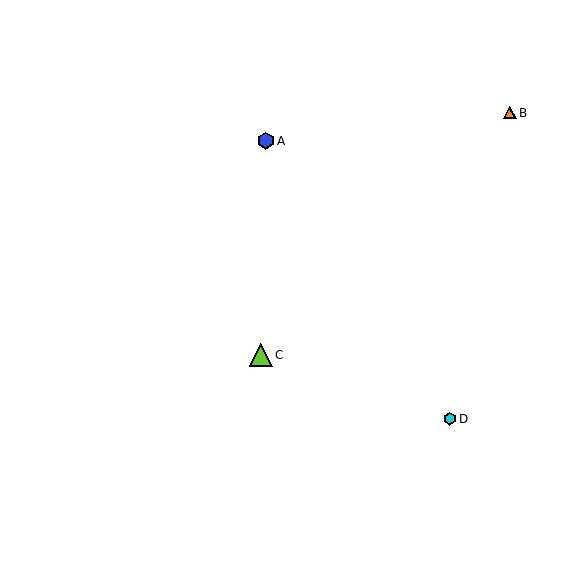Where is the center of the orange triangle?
The center of the orange triangle is at (510, 113).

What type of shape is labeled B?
Shape B is an orange triangle.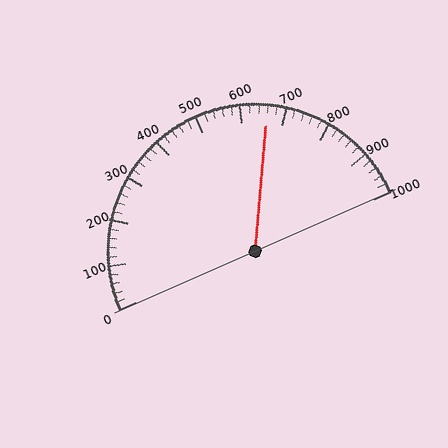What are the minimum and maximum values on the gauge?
The gauge ranges from 0 to 1000.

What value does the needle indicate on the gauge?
The needle indicates approximately 660.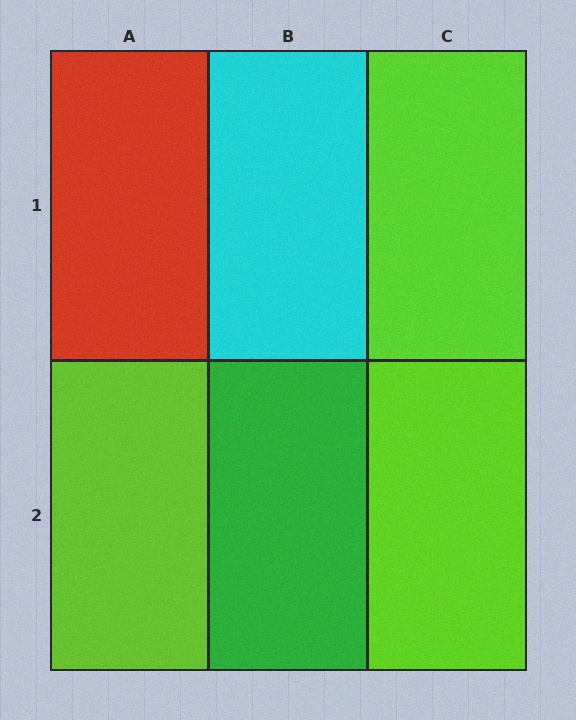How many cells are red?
1 cell is red.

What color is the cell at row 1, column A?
Red.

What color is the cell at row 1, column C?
Lime.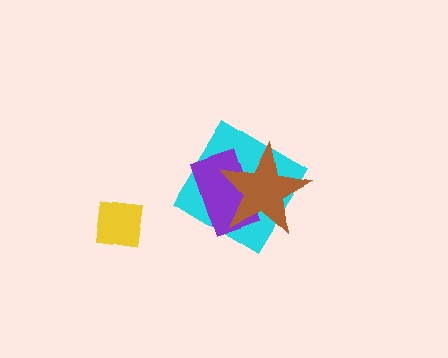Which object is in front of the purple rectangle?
The brown star is in front of the purple rectangle.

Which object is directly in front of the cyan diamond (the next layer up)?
The purple rectangle is directly in front of the cyan diamond.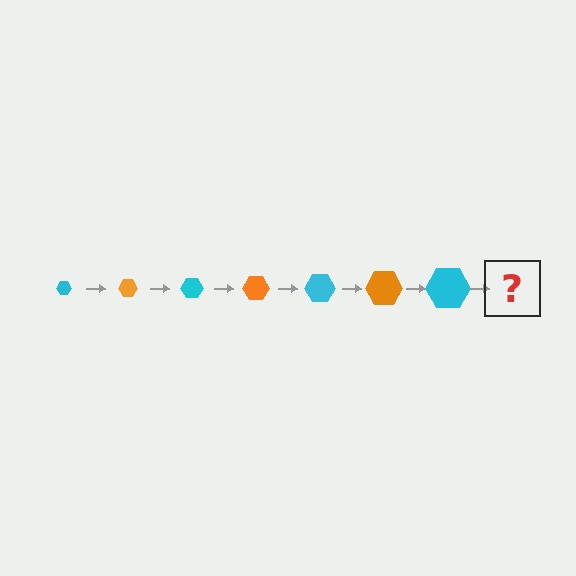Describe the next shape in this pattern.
It should be an orange hexagon, larger than the previous one.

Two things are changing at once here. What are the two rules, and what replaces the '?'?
The two rules are that the hexagon grows larger each step and the color cycles through cyan and orange. The '?' should be an orange hexagon, larger than the previous one.